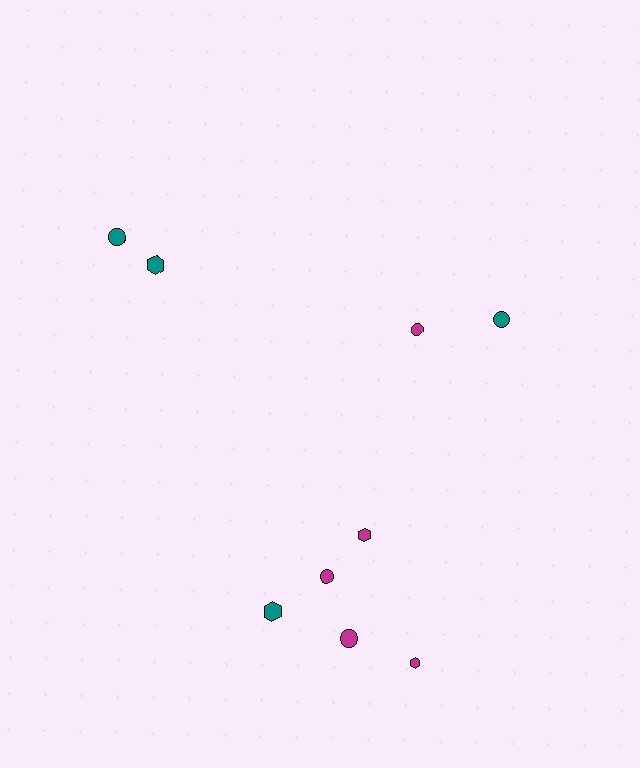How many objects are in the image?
There are 9 objects.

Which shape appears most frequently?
Circle, with 5 objects.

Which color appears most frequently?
Magenta, with 5 objects.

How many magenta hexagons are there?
There are 2 magenta hexagons.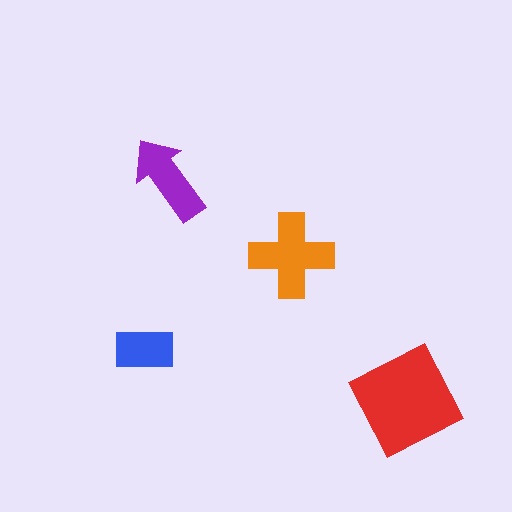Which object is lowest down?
The red square is bottommost.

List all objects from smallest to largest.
The blue rectangle, the purple arrow, the orange cross, the red square.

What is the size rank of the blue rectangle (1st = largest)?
4th.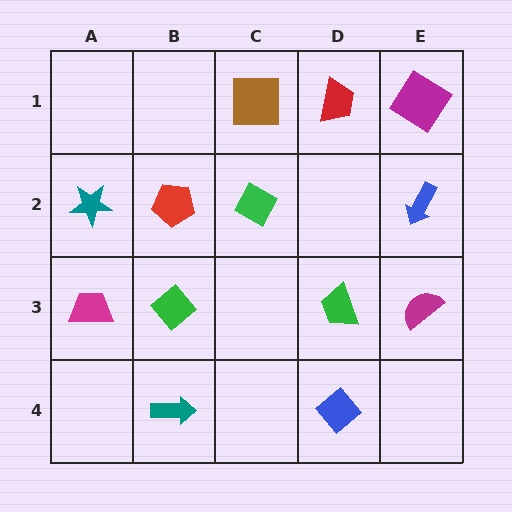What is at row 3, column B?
A green diamond.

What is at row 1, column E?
A magenta diamond.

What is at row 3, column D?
A green trapezoid.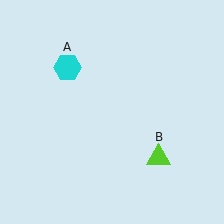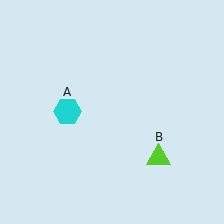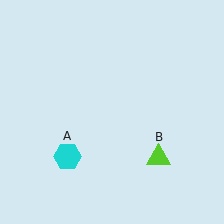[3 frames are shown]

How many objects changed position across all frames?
1 object changed position: cyan hexagon (object A).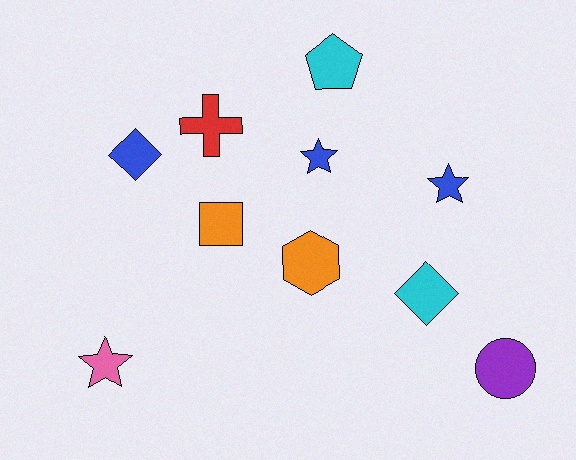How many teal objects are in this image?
There are no teal objects.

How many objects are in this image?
There are 10 objects.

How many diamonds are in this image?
There are 2 diamonds.